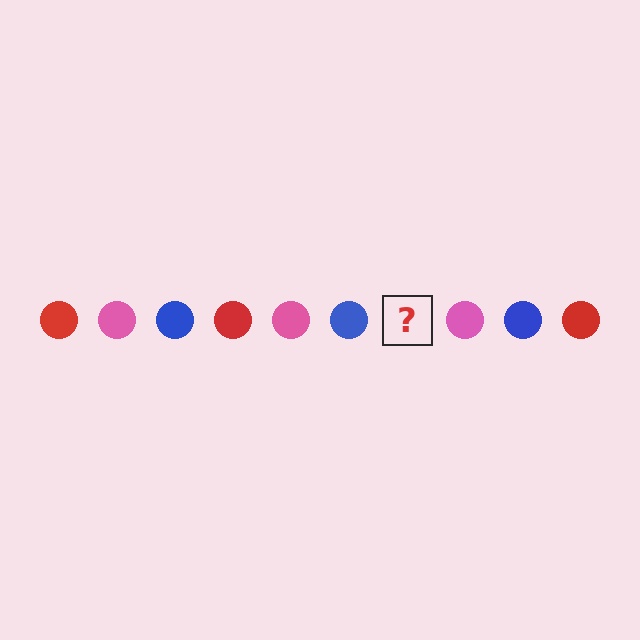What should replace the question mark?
The question mark should be replaced with a red circle.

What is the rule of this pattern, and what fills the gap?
The rule is that the pattern cycles through red, pink, blue circles. The gap should be filled with a red circle.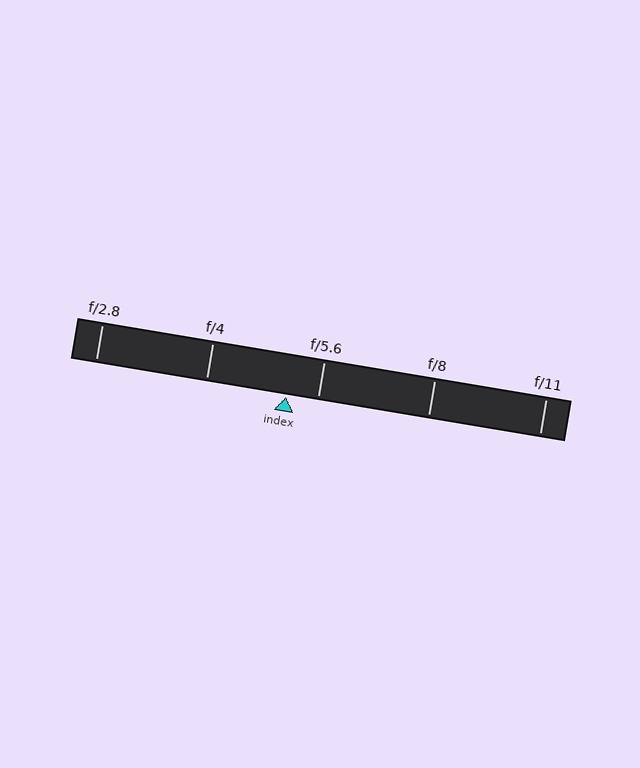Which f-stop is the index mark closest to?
The index mark is closest to f/5.6.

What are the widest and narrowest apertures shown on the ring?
The widest aperture shown is f/2.8 and the narrowest is f/11.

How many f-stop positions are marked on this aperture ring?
There are 5 f-stop positions marked.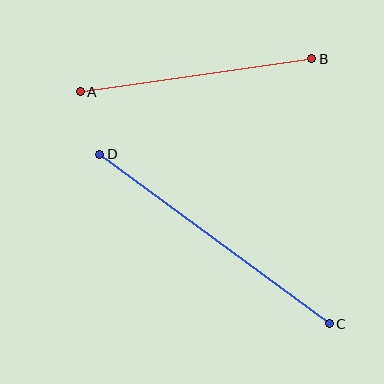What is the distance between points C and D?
The distance is approximately 285 pixels.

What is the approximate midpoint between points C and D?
The midpoint is at approximately (215, 239) pixels.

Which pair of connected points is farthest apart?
Points C and D are farthest apart.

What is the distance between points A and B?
The distance is approximately 234 pixels.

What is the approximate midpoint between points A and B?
The midpoint is at approximately (196, 75) pixels.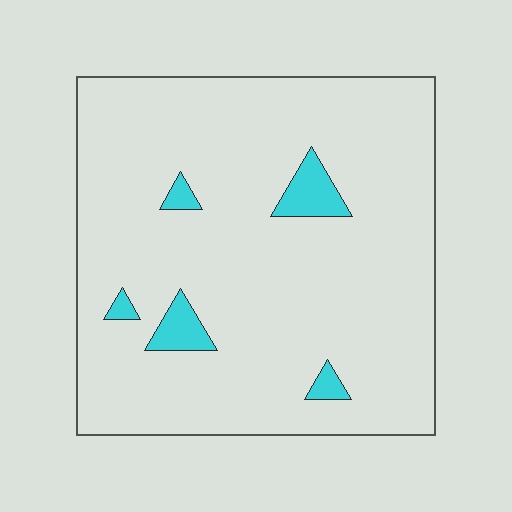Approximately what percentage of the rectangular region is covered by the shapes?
Approximately 5%.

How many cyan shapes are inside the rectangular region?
5.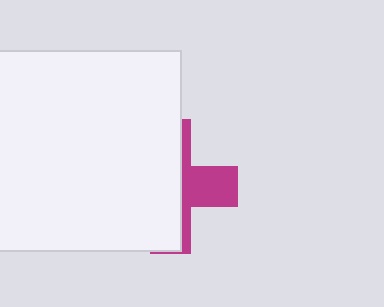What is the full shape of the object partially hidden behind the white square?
The partially hidden object is a magenta cross.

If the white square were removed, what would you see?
You would see the complete magenta cross.